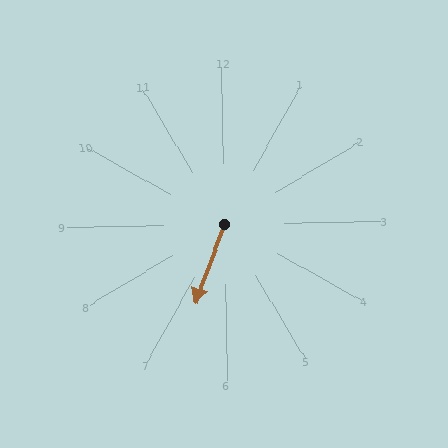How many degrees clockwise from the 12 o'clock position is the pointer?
Approximately 201 degrees.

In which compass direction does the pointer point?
South.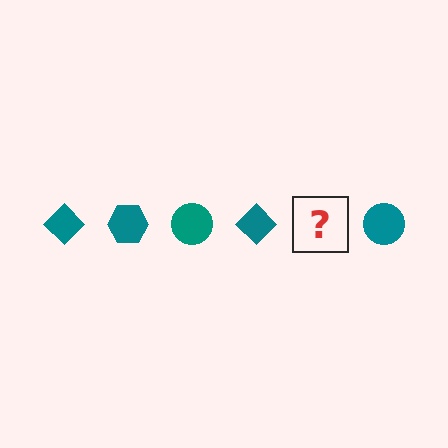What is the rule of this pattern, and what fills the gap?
The rule is that the pattern cycles through diamond, hexagon, circle shapes in teal. The gap should be filled with a teal hexagon.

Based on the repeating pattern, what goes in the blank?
The blank should be a teal hexagon.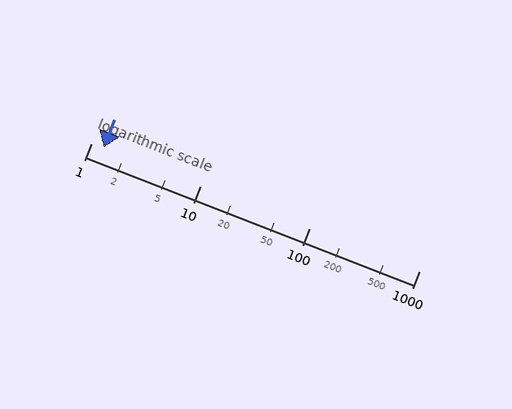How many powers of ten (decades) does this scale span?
The scale spans 3 decades, from 1 to 1000.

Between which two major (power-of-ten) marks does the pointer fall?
The pointer is between 1 and 10.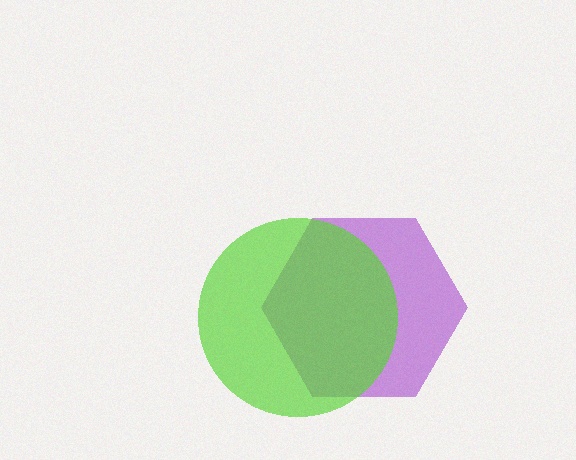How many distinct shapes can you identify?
There are 2 distinct shapes: a purple hexagon, a lime circle.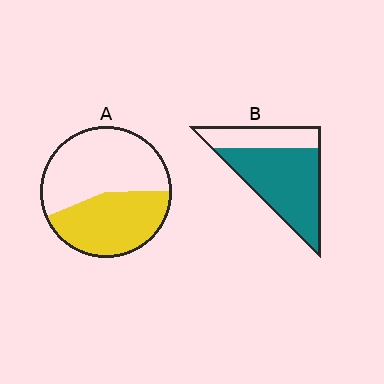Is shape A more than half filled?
No.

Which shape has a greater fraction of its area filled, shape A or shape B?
Shape B.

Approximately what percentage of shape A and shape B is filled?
A is approximately 45% and B is approximately 70%.